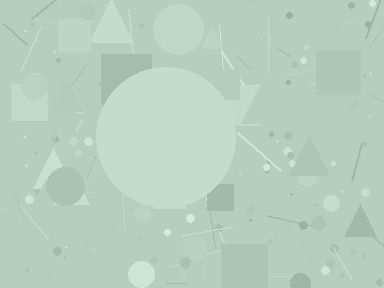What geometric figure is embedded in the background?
A circle is embedded in the background.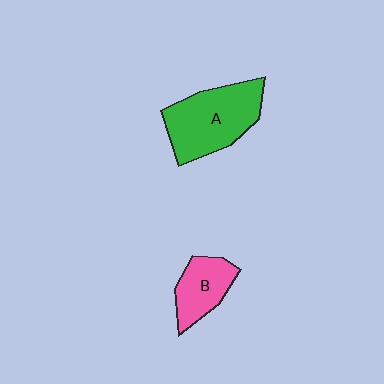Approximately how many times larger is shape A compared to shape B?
Approximately 1.8 times.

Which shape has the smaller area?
Shape B (pink).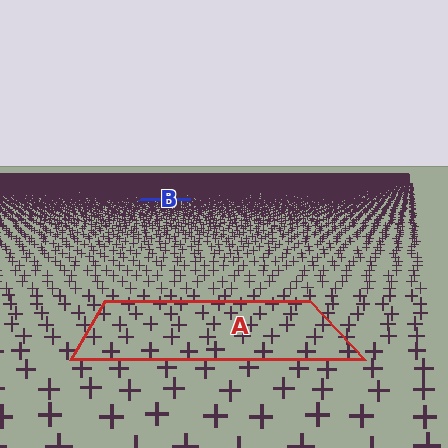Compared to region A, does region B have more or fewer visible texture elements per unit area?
Region B has more texture elements per unit area — they are packed more densely because it is farther away.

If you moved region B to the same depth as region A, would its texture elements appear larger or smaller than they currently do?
They would appear larger. At a closer depth, the same texture elements are projected at a bigger on-screen size.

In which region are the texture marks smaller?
The texture marks are smaller in region B, because it is farther away.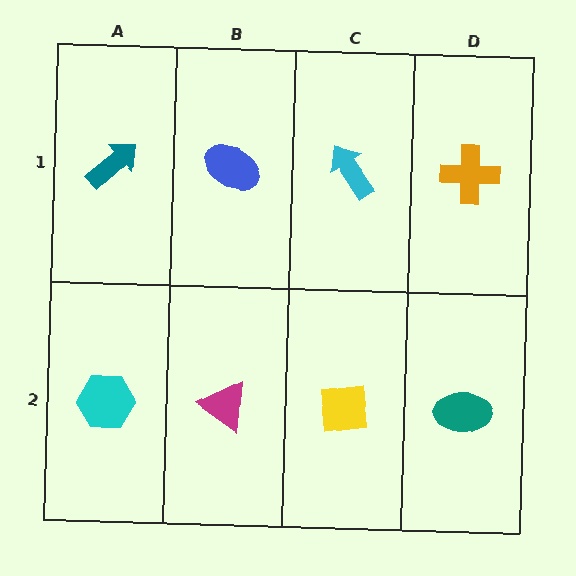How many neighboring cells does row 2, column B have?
3.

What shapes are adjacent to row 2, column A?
A teal arrow (row 1, column A), a magenta triangle (row 2, column B).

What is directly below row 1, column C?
A yellow square.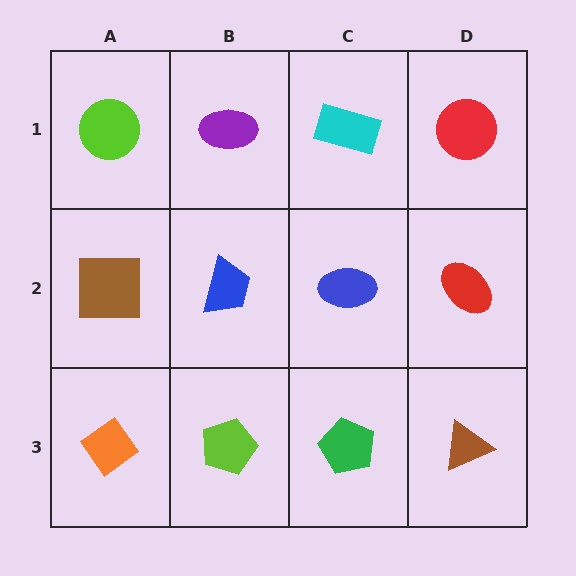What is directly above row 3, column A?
A brown square.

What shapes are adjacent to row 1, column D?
A red ellipse (row 2, column D), a cyan rectangle (row 1, column C).